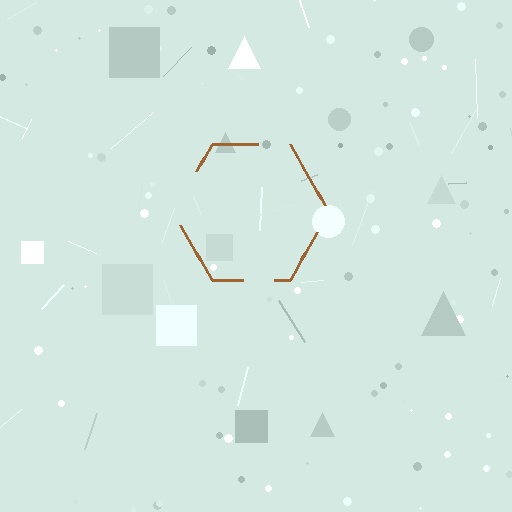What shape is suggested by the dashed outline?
The dashed outline suggests a hexagon.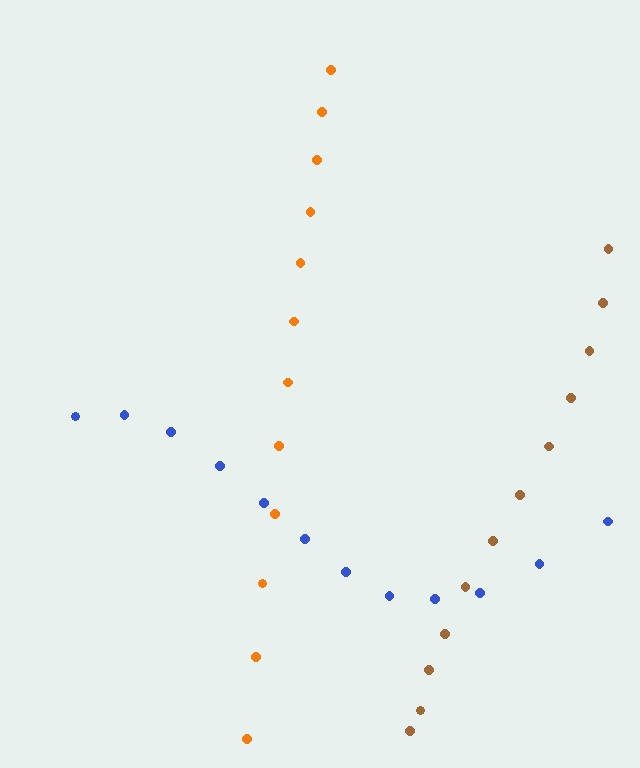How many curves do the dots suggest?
There are 3 distinct paths.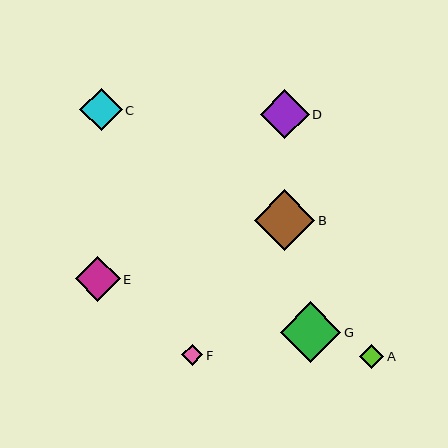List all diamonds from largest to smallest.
From largest to smallest: G, B, D, E, C, A, F.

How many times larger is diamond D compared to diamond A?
Diamond D is approximately 2.1 times the size of diamond A.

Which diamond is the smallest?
Diamond F is the smallest with a size of approximately 21 pixels.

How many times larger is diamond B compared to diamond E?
Diamond B is approximately 1.3 times the size of diamond E.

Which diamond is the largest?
Diamond G is the largest with a size of approximately 61 pixels.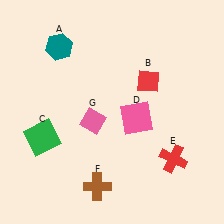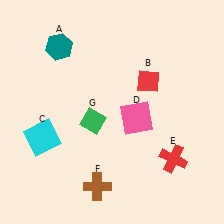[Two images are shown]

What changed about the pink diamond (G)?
In Image 1, G is pink. In Image 2, it changed to green.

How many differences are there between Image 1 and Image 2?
There are 2 differences between the two images.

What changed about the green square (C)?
In Image 1, C is green. In Image 2, it changed to cyan.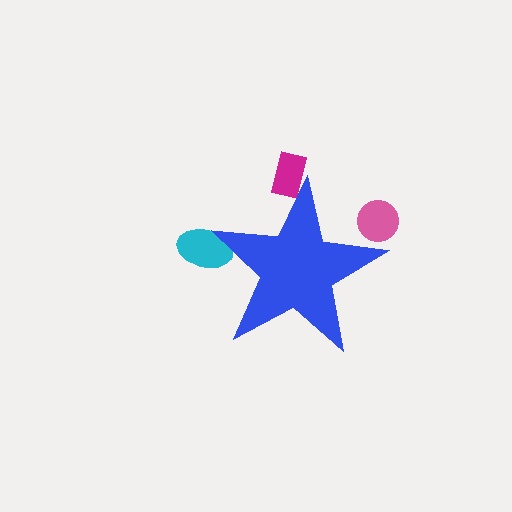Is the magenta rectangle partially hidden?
Yes, the magenta rectangle is partially hidden behind the blue star.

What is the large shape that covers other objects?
A blue star.